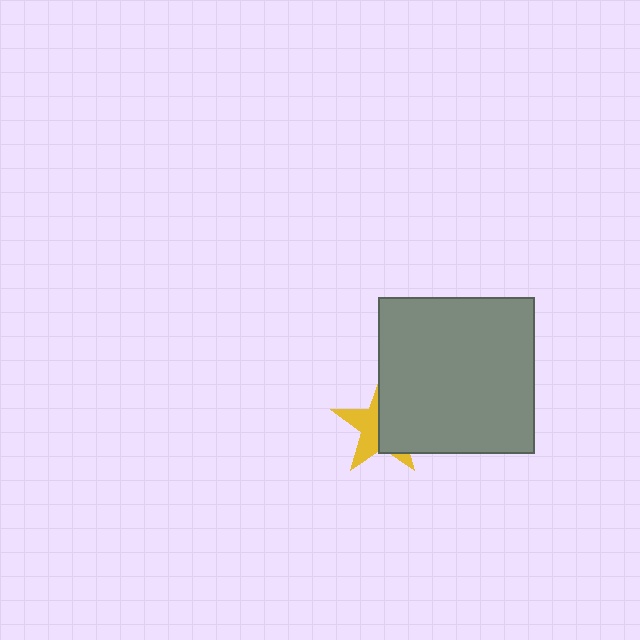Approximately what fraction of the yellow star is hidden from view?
Roughly 55% of the yellow star is hidden behind the gray square.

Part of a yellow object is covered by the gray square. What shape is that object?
It is a star.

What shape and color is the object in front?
The object in front is a gray square.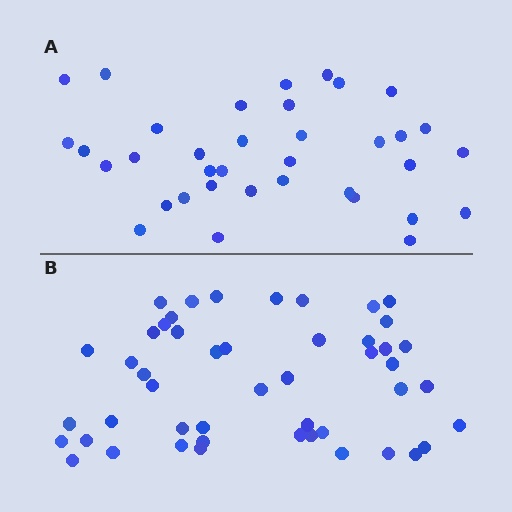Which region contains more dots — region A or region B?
Region B (the bottom region) has more dots.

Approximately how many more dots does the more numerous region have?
Region B has roughly 12 or so more dots than region A.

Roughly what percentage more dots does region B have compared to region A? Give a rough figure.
About 35% more.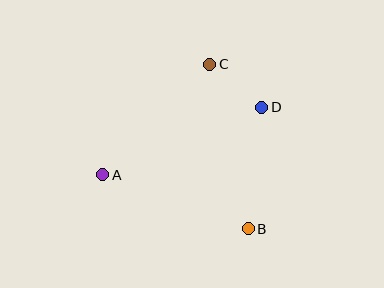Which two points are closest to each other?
Points C and D are closest to each other.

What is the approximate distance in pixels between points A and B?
The distance between A and B is approximately 155 pixels.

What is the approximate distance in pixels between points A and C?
The distance between A and C is approximately 154 pixels.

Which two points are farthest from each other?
Points A and D are farthest from each other.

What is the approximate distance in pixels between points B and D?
The distance between B and D is approximately 123 pixels.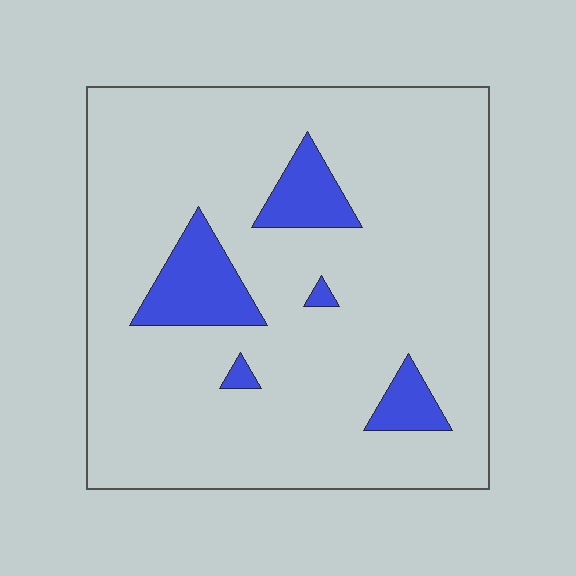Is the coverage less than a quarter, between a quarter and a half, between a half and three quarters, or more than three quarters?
Less than a quarter.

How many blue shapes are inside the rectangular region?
5.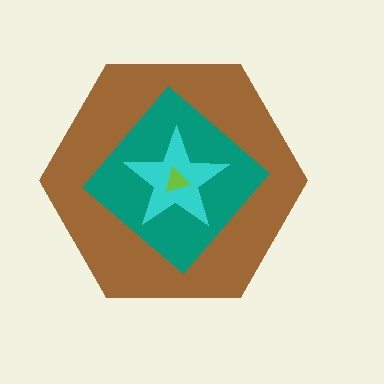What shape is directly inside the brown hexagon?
The teal diamond.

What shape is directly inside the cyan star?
The lime triangle.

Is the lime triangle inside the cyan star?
Yes.